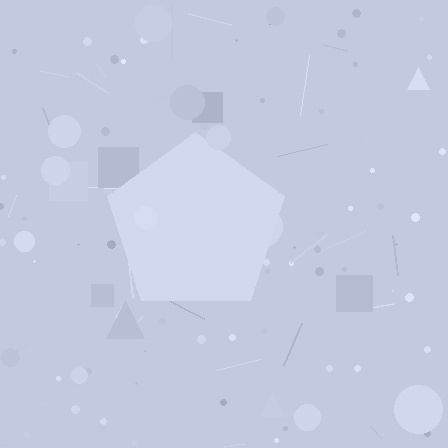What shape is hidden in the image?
A pentagon is hidden in the image.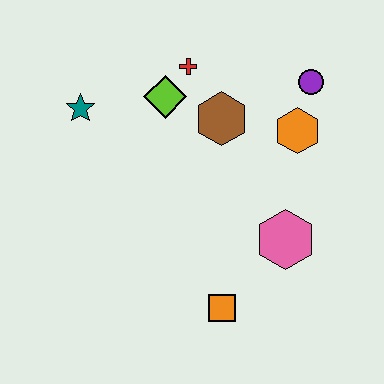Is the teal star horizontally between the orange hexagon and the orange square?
No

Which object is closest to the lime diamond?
The red cross is closest to the lime diamond.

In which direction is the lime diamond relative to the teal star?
The lime diamond is to the right of the teal star.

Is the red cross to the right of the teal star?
Yes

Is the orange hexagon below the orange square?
No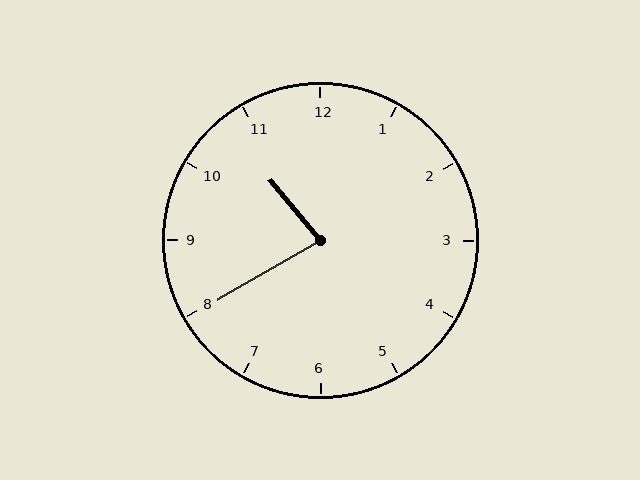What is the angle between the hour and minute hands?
Approximately 80 degrees.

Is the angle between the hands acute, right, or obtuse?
It is acute.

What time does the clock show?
10:40.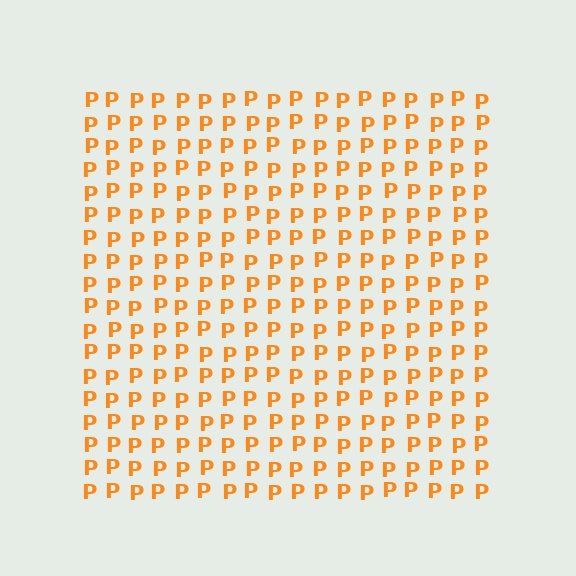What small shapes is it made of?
It is made of small letter P's.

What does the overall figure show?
The overall figure shows a square.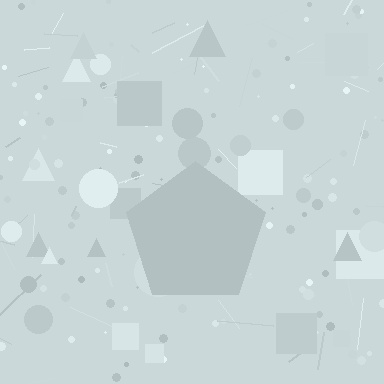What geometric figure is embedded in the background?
A pentagon is embedded in the background.